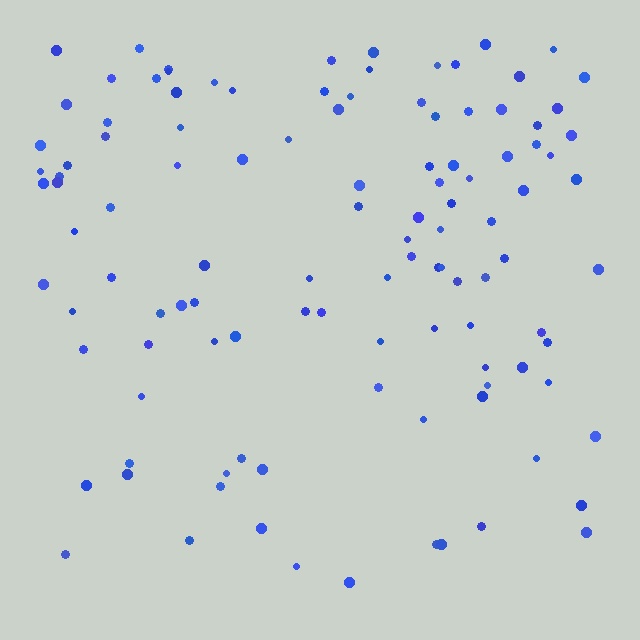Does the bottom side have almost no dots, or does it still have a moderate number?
Still a moderate number, just noticeably fewer than the top.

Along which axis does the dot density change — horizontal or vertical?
Vertical.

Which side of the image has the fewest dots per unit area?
The bottom.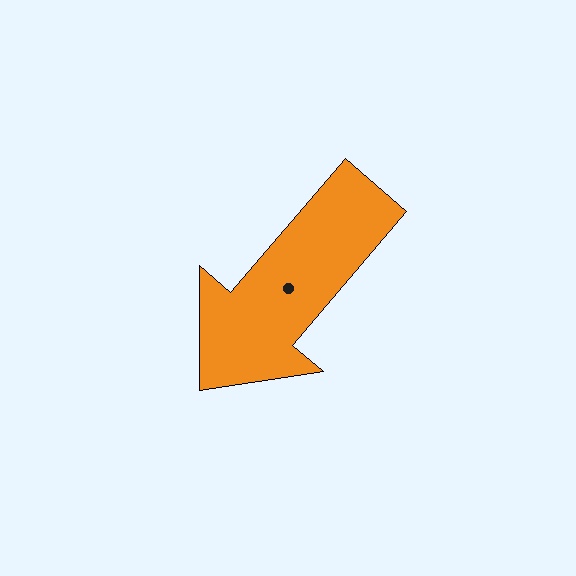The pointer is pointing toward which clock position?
Roughly 7 o'clock.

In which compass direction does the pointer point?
Southwest.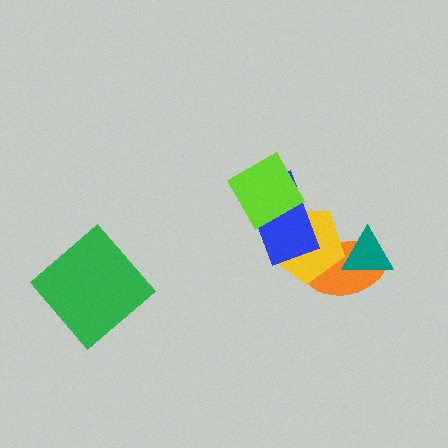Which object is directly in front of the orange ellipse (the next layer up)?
The yellow pentagon is directly in front of the orange ellipse.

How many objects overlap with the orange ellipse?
2 objects overlap with the orange ellipse.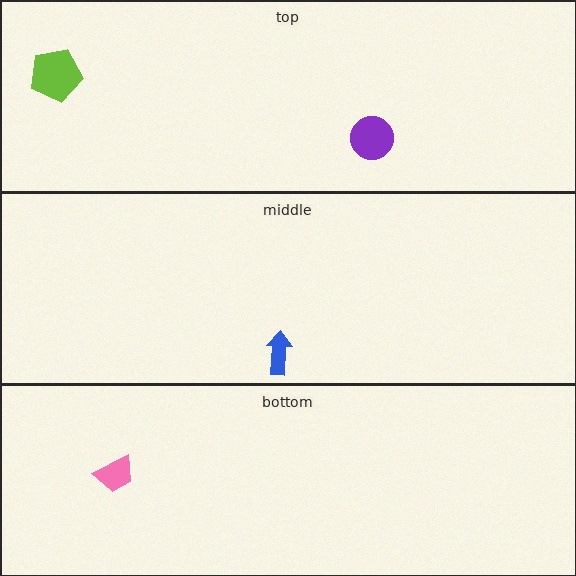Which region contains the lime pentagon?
The top region.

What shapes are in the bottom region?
The pink trapezoid.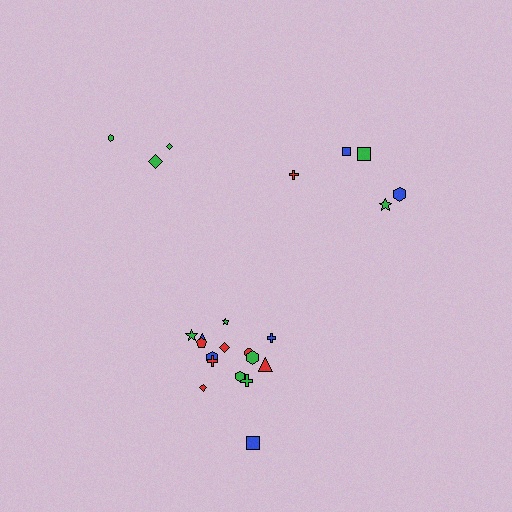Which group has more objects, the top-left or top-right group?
The top-right group.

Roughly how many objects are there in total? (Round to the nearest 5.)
Roughly 25 objects in total.